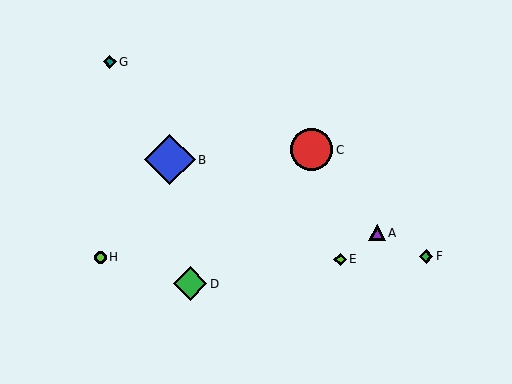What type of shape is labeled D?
Shape D is a green diamond.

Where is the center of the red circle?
The center of the red circle is at (312, 150).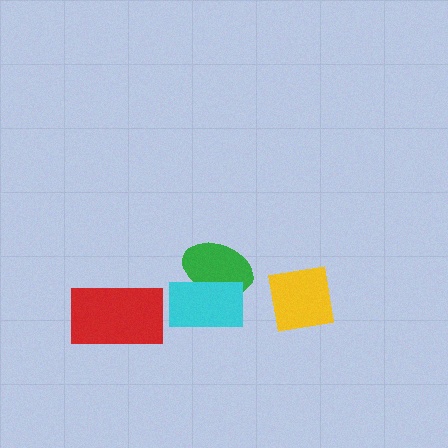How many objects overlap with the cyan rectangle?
1 object overlaps with the cyan rectangle.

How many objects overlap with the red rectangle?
0 objects overlap with the red rectangle.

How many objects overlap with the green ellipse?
1 object overlaps with the green ellipse.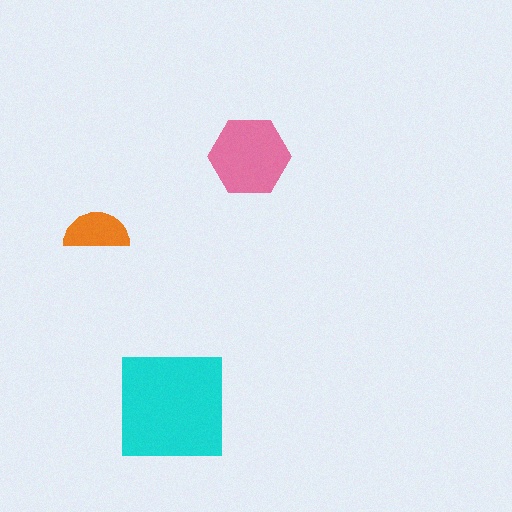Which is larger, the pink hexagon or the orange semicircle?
The pink hexagon.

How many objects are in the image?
There are 3 objects in the image.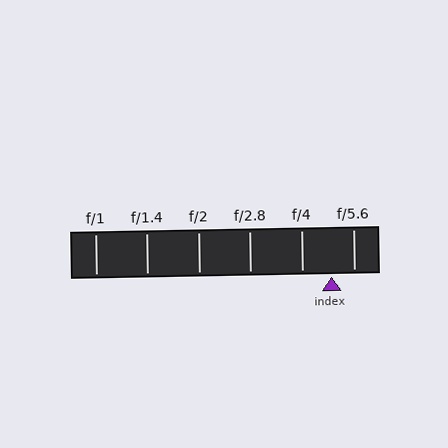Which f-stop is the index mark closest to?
The index mark is closest to f/5.6.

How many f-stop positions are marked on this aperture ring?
There are 6 f-stop positions marked.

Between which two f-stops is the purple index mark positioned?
The index mark is between f/4 and f/5.6.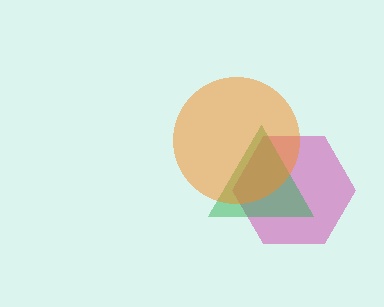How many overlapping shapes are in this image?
There are 3 overlapping shapes in the image.